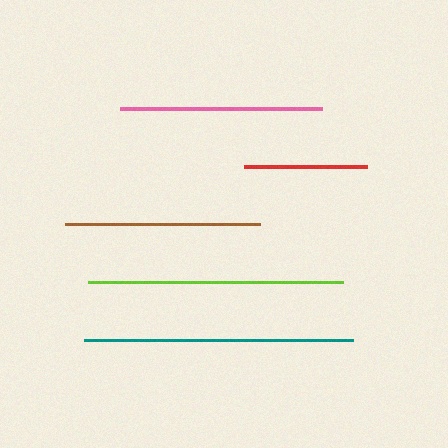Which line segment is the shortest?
The red line is the shortest at approximately 122 pixels.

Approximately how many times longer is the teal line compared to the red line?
The teal line is approximately 2.2 times the length of the red line.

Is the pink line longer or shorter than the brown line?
The pink line is longer than the brown line.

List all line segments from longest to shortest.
From longest to shortest: teal, lime, pink, brown, red.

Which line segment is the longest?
The teal line is the longest at approximately 269 pixels.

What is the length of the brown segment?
The brown segment is approximately 194 pixels long.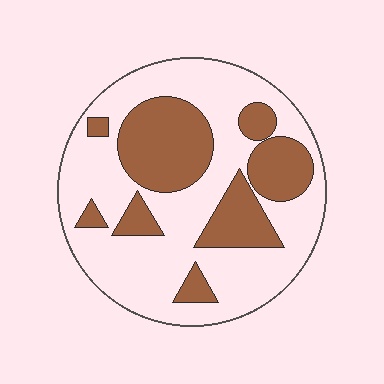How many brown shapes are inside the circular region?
8.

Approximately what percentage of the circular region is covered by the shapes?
Approximately 35%.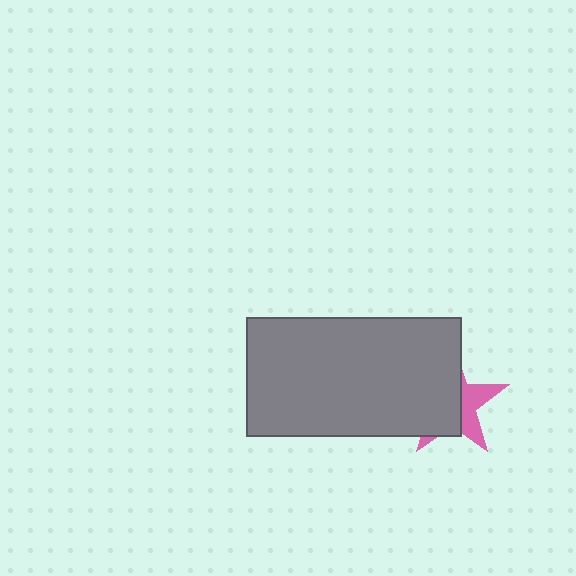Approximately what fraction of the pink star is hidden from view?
Roughly 63% of the pink star is hidden behind the gray rectangle.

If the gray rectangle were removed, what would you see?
You would see the complete pink star.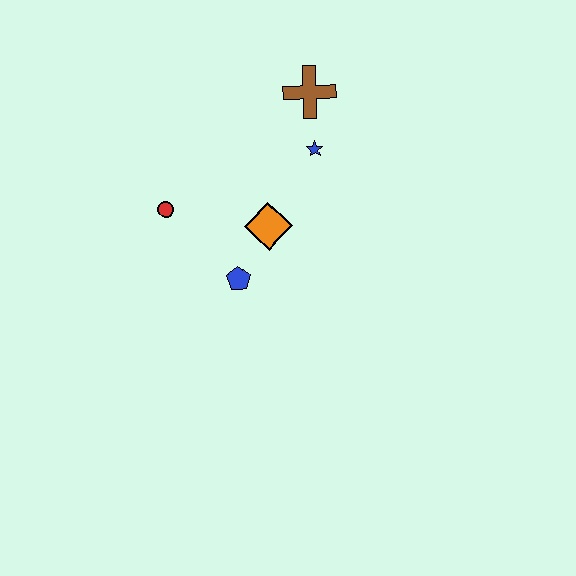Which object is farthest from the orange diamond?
The brown cross is farthest from the orange diamond.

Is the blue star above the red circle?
Yes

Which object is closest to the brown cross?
The blue star is closest to the brown cross.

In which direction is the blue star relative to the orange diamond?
The blue star is above the orange diamond.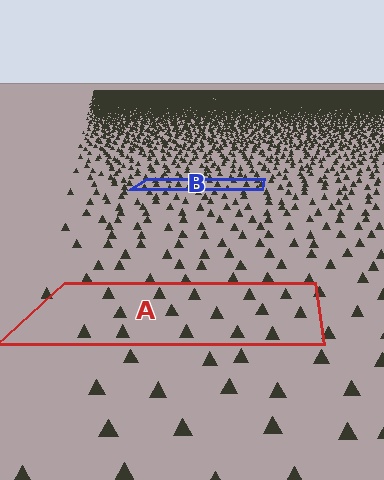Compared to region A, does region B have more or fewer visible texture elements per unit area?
Region B has more texture elements per unit area — they are packed more densely because it is farther away.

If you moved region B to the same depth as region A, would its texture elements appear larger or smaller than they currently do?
They would appear larger. At a closer depth, the same texture elements are projected at a bigger on-screen size.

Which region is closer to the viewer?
Region A is closer. The texture elements there are larger and more spread out.